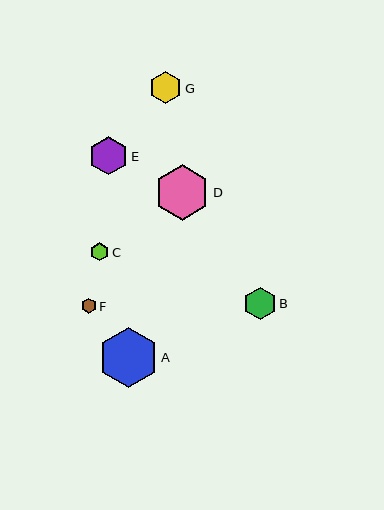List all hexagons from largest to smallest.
From largest to smallest: A, D, E, B, G, C, F.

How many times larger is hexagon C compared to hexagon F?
Hexagon C is approximately 1.2 times the size of hexagon F.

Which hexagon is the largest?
Hexagon A is the largest with a size of approximately 60 pixels.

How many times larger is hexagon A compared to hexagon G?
Hexagon A is approximately 1.9 times the size of hexagon G.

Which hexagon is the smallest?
Hexagon F is the smallest with a size of approximately 15 pixels.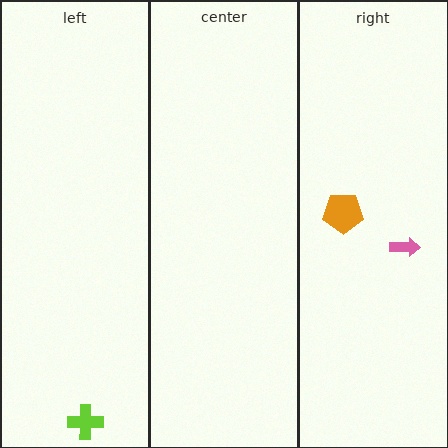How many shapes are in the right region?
2.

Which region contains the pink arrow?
The right region.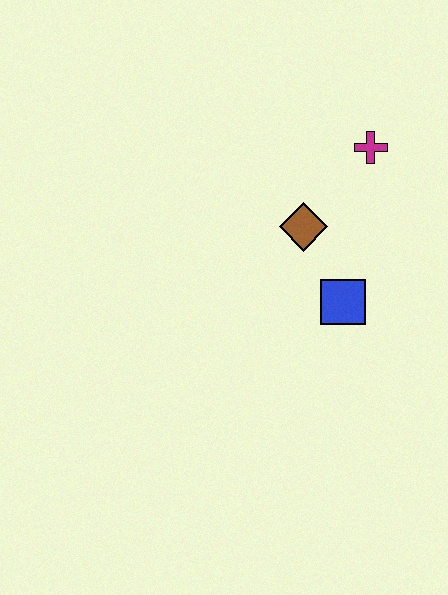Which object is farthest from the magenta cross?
The blue square is farthest from the magenta cross.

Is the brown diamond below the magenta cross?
Yes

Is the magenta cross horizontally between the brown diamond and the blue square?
No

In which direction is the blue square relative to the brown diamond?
The blue square is below the brown diamond.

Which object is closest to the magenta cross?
The brown diamond is closest to the magenta cross.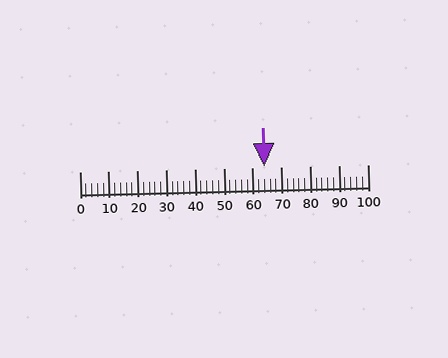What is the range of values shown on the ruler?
The ruler shows values from 0 to 100.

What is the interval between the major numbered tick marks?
The major tick marks are spaced 10 units apart.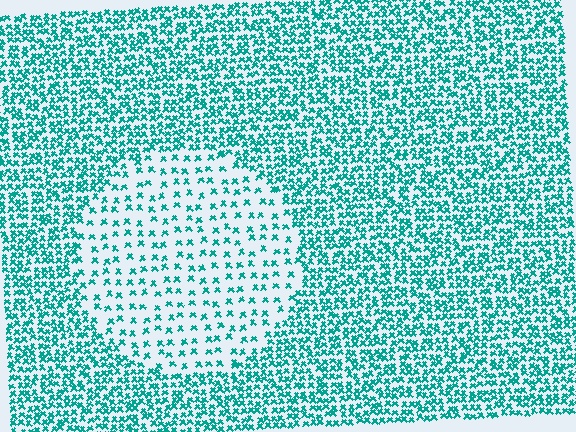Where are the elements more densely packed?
The elements are more densely packed outside the circle boundary.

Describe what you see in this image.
The image contains small teal elements arranged at two different densities. A circle-shaped region is visible where the elements are less densely packed than the surrounding area.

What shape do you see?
I see a circle.